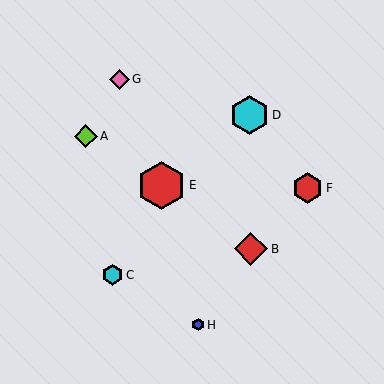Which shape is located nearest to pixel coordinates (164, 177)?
The red hexagon (labeled E) at (161, 185) is nearest to that location.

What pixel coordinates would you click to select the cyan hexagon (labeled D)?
Click at (249, 115) to select the cyan hexagon D.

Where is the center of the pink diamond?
The center of the pink diamond is at (119, 79).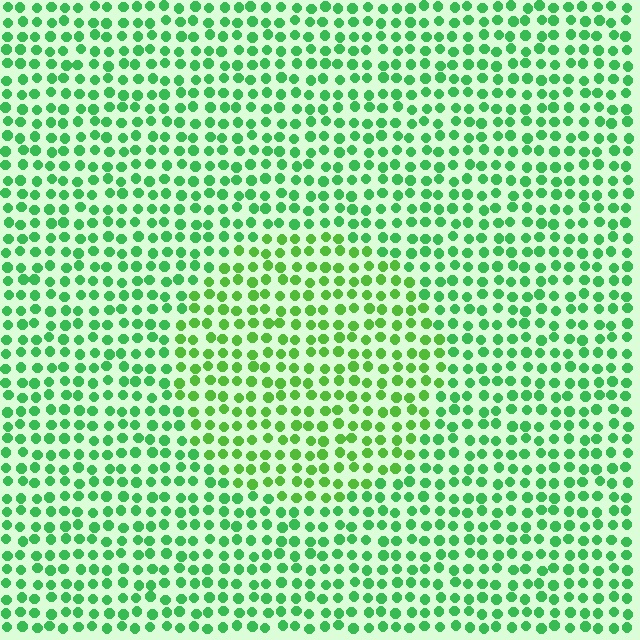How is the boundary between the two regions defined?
The boundary is defined purely by a slight shift in hue (about 24 degrees). Spacing, size, and orientation are identical on both sides.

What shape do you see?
I see a circle.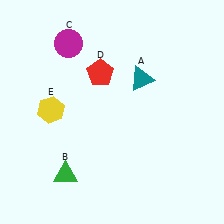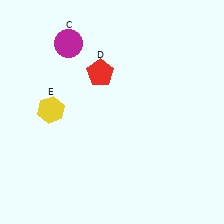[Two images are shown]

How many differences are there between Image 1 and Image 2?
There are 2 differences between the two images.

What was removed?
The teal triangle (A), the green triangle (B) were removed in Image 2.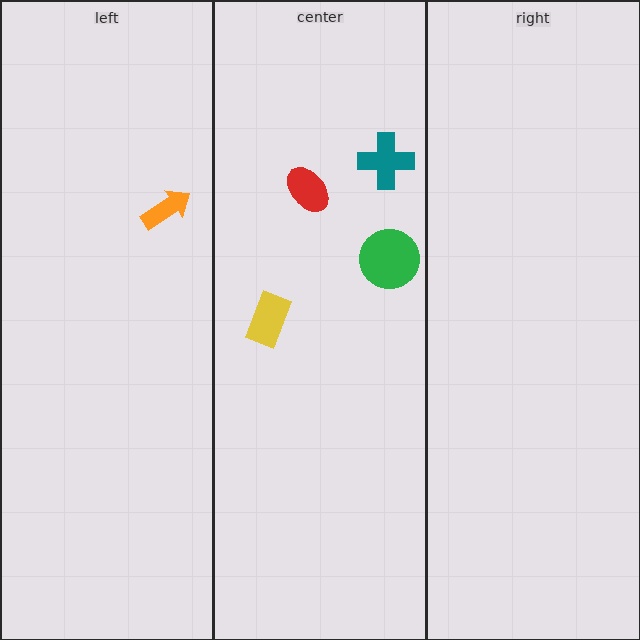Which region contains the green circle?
The center region.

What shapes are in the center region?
The teal cross, the yellow rectangle, the red ellipse, the green circle.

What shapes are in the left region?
The orange arrow.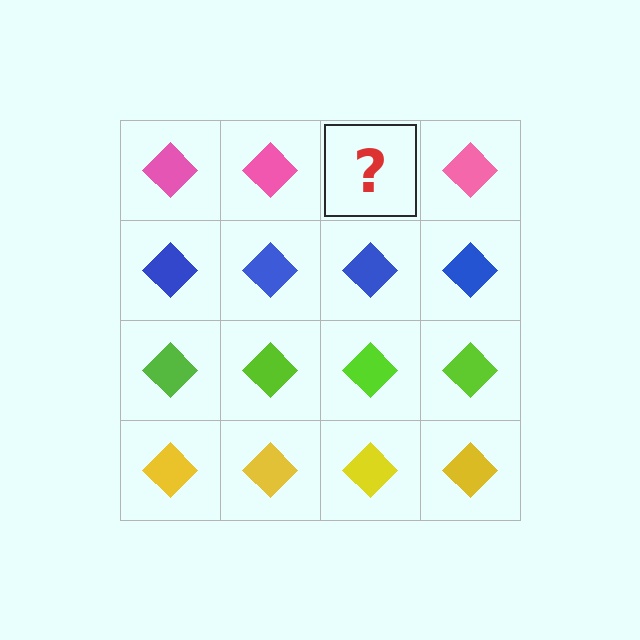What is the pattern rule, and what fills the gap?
The rule is that each row has a consistent color. The gap should be filled with a pink diamond.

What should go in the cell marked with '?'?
The missing cell should contain a pink diamond.